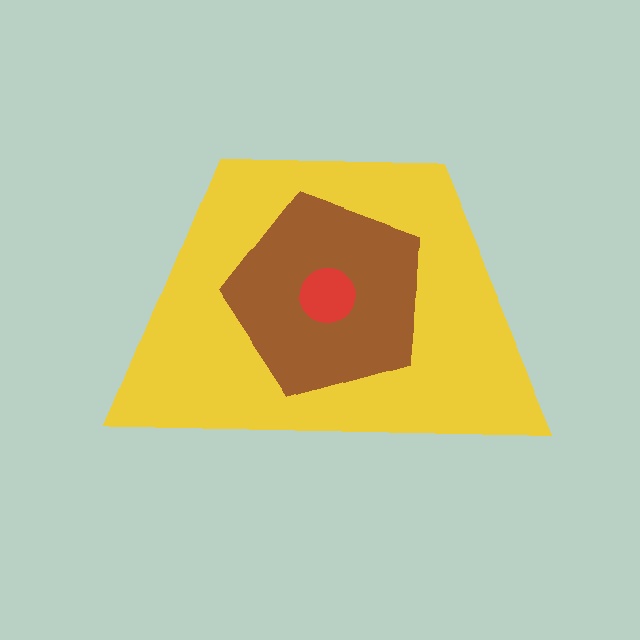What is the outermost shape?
The yellow trapezoid.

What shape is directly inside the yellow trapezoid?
The brown pentagon.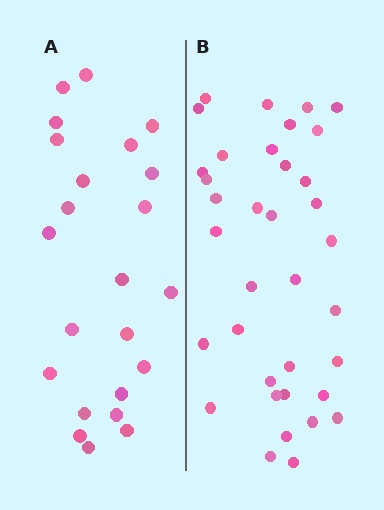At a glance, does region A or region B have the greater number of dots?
Region B (the right region) has more dots.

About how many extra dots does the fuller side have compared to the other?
Region B has approximately 15 more dots than region A.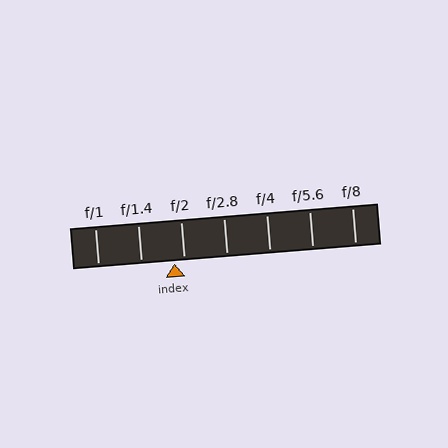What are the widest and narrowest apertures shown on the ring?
The widest aperture shown is f/1 and the narrowest is f/8.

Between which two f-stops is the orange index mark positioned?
The index mark is between f/1.4 and f/2.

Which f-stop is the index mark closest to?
The index mark is closest to f/2.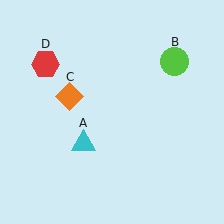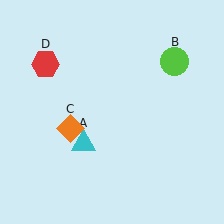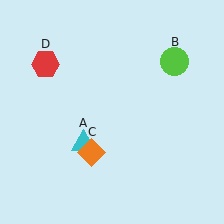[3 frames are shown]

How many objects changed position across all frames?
1 object changed position: orange diamond (object C).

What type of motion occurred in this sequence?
The orange diamond (object C) rotated counterclockwise around the center of the scene.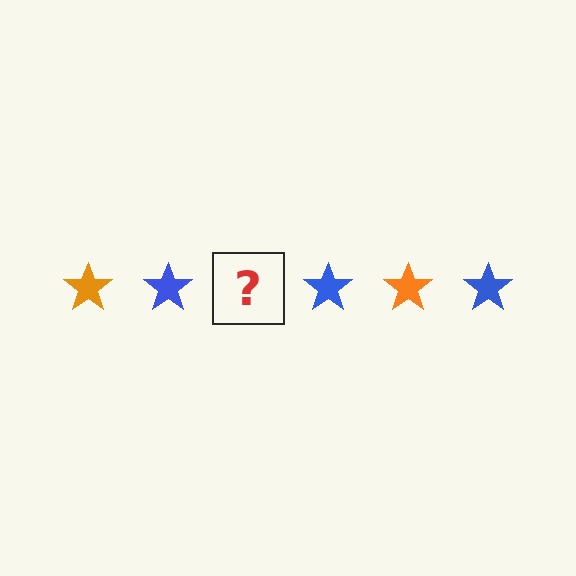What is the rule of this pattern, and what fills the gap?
The rule is that the pattern cycles through orange, blue stars. The gap should be filled with an orange star.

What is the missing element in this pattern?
The missing element is an orange star.